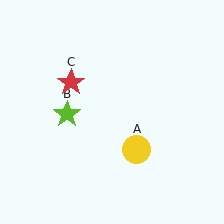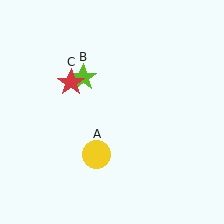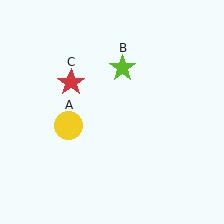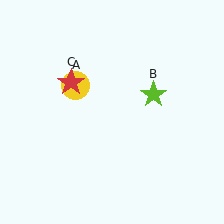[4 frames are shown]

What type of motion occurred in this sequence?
The yellow circle (object A), lime star (object B) rotated clockwise around the center of the scene.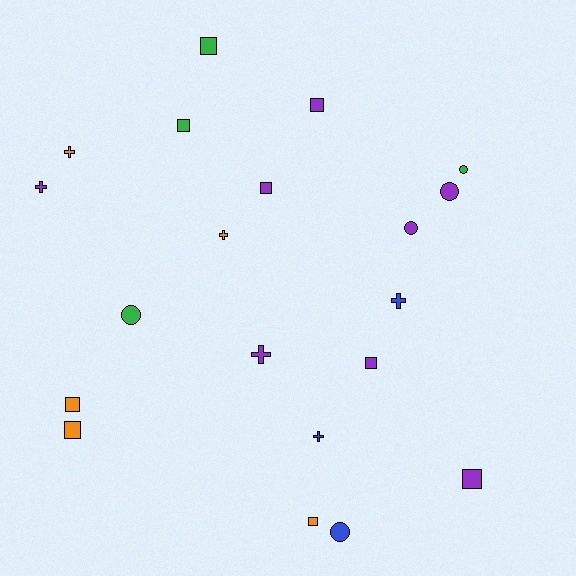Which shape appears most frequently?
Square, with 9 objects.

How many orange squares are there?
There are 3 orange squares.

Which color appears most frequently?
Purple, with 8 objects.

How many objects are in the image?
There are 20 objects.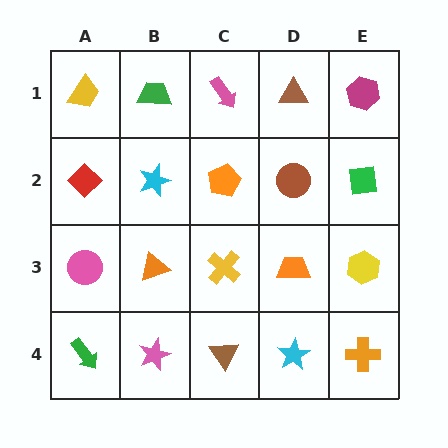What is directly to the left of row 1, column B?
A yellow trapezoid.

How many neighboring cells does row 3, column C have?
4.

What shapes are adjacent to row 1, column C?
An orange pentagon (row 2, column C), a green trapezoid (row 1, column B), a brown triangle (row 1, column D).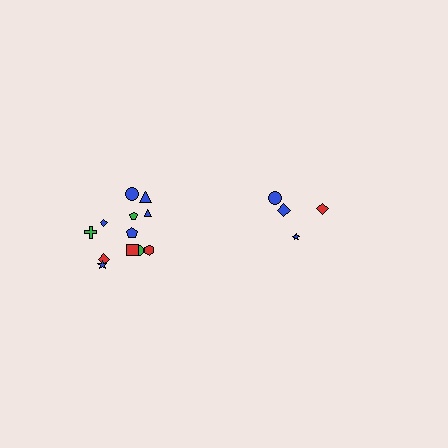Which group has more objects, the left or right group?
The left group.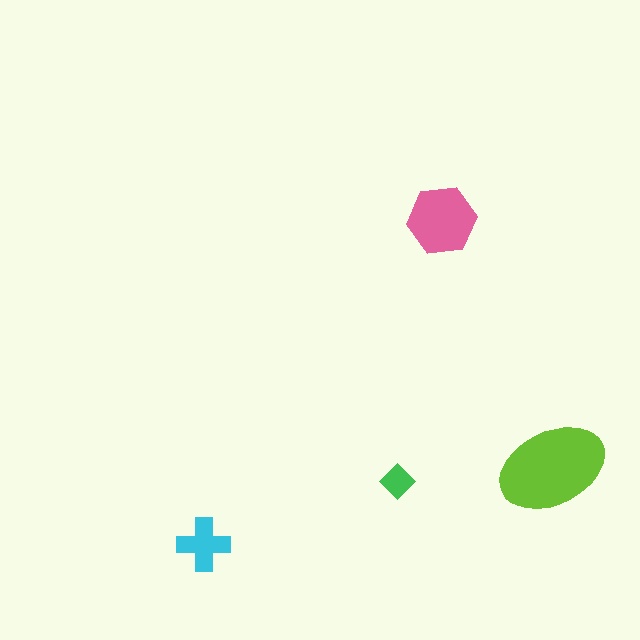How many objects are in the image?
There are 4 objects in the image.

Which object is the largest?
The lime ellipse.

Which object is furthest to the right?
The lime ellipse is rightmost.